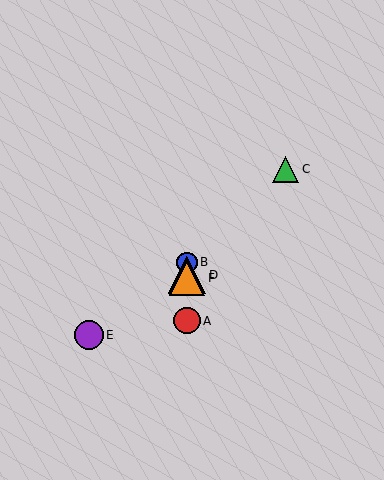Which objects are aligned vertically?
Objects A, B, D, F are aligned vertically.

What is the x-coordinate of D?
Object D is at x≈187.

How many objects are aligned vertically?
4 objects (A, B, D, F) are aligned vertically.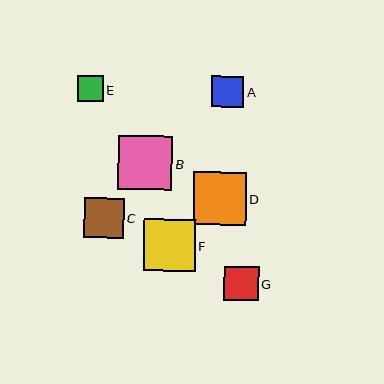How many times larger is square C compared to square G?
Square C is approximately 1.2 times the size of square G.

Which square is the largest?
Square B is the largest with a size of approximately 54 pixels.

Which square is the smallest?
Square E is the smallest with a size of approximately 26 pixels.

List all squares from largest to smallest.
From largest to smallest: B, D, F, C, G, A, E.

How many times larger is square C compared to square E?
Square C is approximately 1.5 times the size of square E.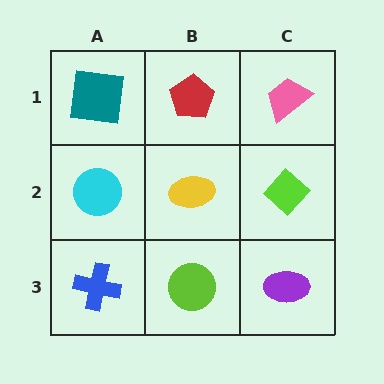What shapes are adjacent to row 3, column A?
A cyan circle (row 2, column A), a lime circle (row 3, column B).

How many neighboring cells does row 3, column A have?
2.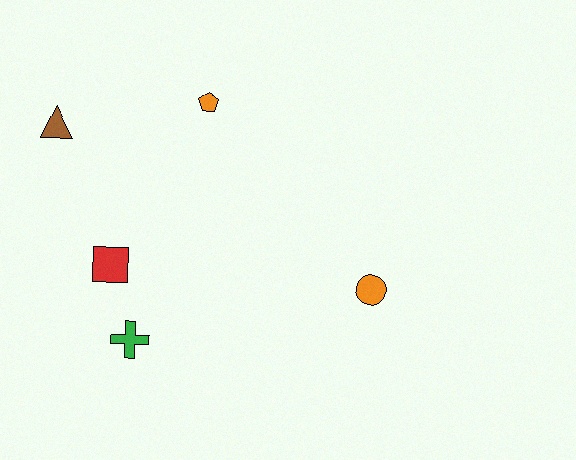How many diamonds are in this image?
There are no diamonds.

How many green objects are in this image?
There is 1 green object.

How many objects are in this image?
There are 5 objects.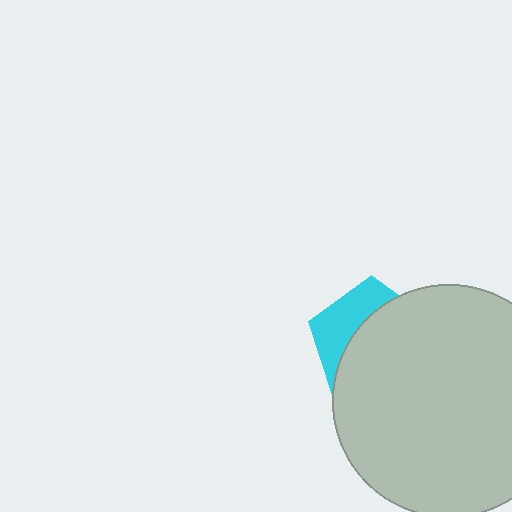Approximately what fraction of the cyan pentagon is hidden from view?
Roughly 66% of the cyan pentagon is hidden behind the light gray circle.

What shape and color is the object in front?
The object in front is a light gray circle.